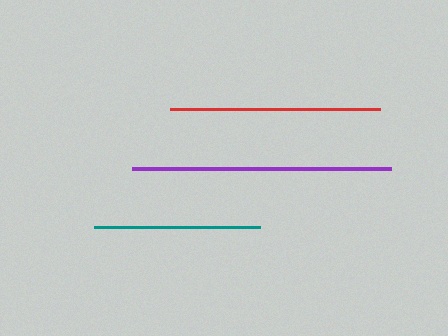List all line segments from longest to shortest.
From longest to shortest: purple, red, teal.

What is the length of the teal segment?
The teal segment is approximately 166 pixels long.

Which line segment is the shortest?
The teal line is the shortest at approximately 166 pixels.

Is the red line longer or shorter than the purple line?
The purple line is longer than the red line.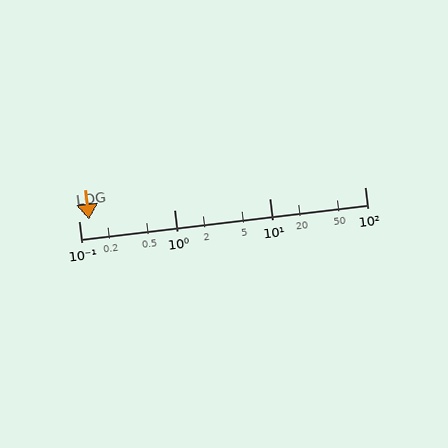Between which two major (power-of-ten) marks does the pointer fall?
The pointer is between 0.1 and 1.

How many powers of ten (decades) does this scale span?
The scale spans 3 decades, from 0.1 to 100.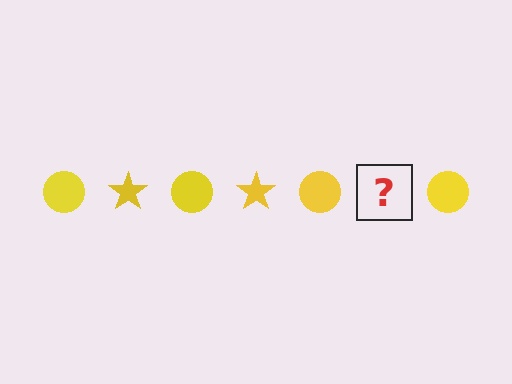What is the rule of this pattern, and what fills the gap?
The rule is that the pattern cycles through circle, star shapes in yellow. The gap should be filled with a yellow star.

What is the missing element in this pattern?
The missing element is a yellow star.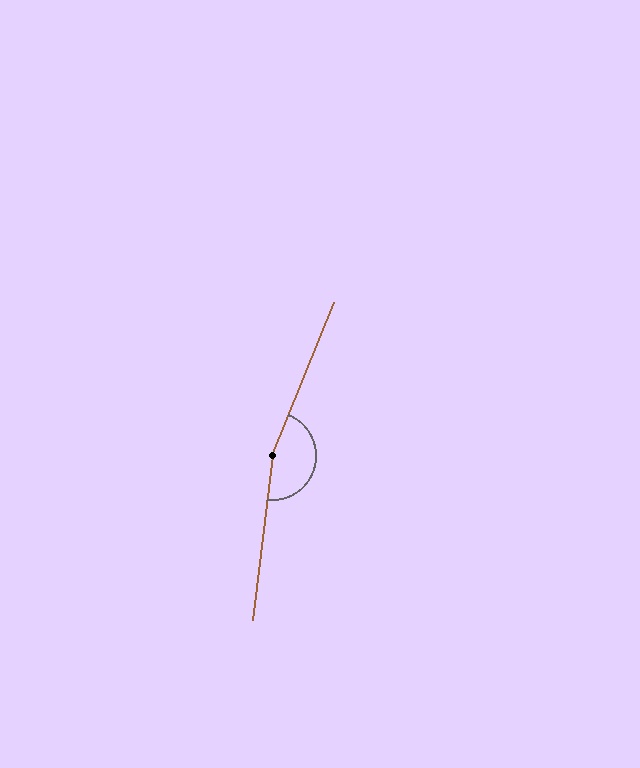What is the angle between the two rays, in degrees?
Approximately 165 degrees.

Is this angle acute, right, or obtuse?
It is obtuse.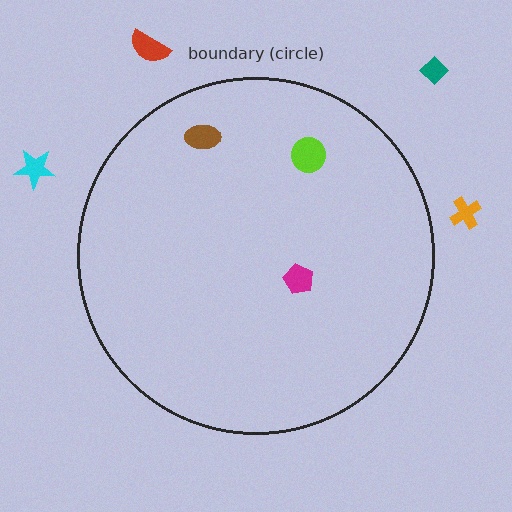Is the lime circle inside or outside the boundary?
Inside.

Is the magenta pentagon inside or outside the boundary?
Inside.